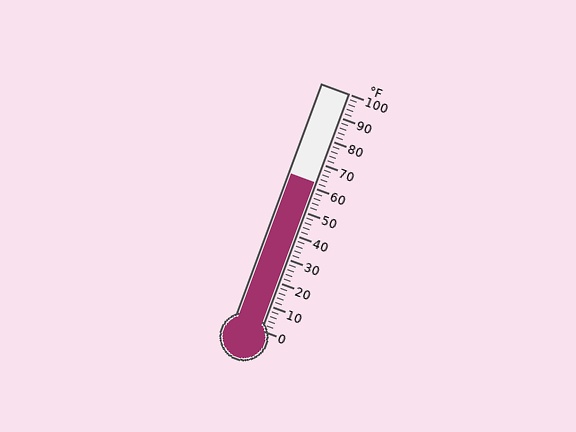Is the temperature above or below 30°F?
The temperature is above 30°F.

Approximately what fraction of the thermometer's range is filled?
The thermometer is filled to approximately 60% of its range.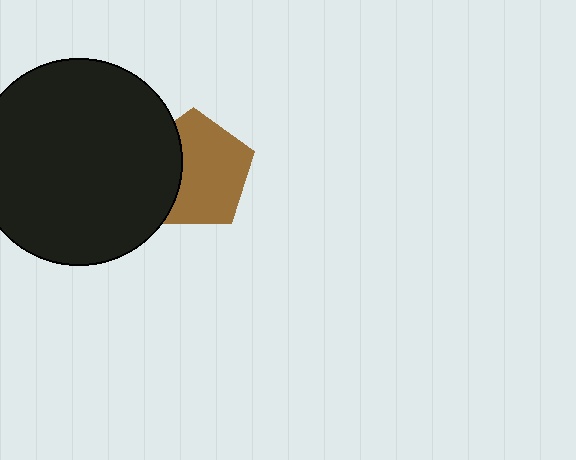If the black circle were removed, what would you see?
You would see the complete brown pentagon.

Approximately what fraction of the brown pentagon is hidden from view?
Roughly 33% of the brown pentagon is hidden behind the black circle.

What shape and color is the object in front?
The object in front is a black circle.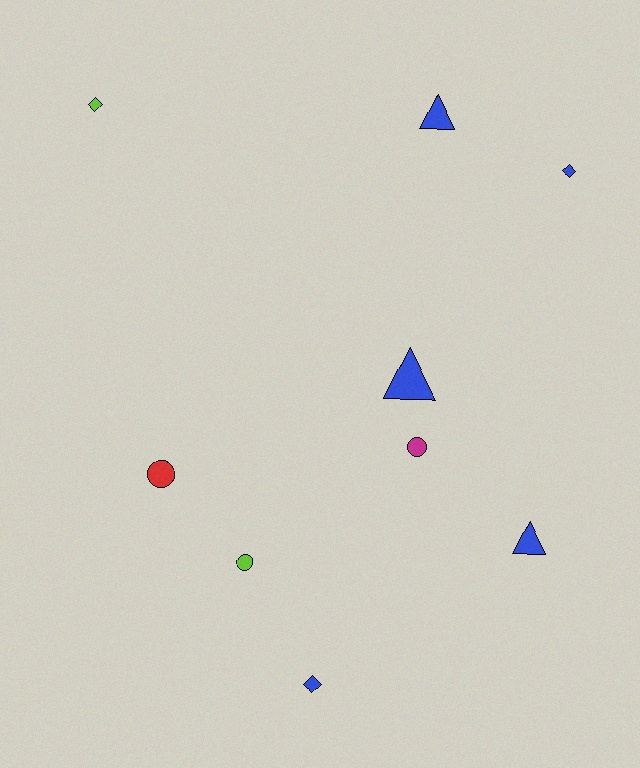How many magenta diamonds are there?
There are no magenta diamonds.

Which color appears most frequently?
Blue, with 5 objects.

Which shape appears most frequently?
Triangle, with 3 objects.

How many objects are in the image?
There are 9 objects.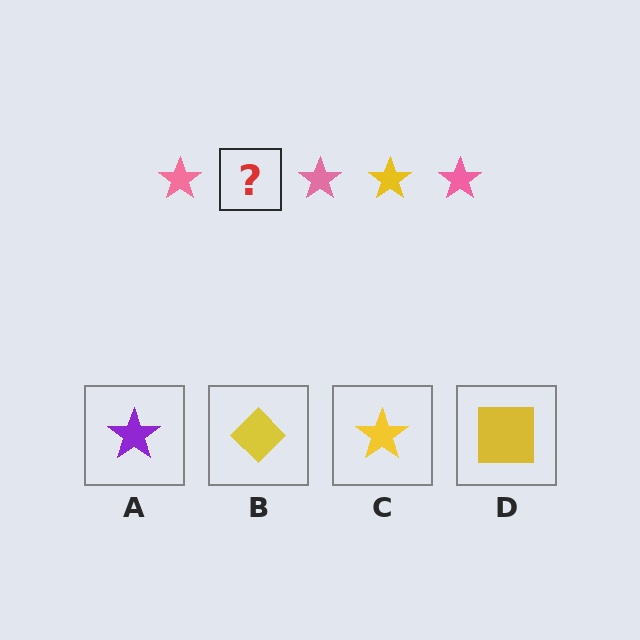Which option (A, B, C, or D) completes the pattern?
C.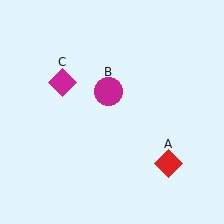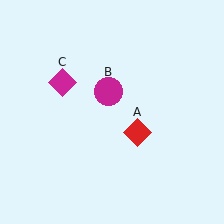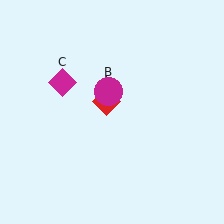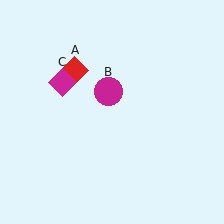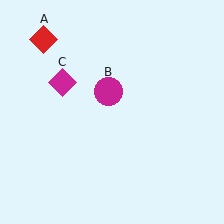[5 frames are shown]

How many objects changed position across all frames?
1 object changed position: red diamond (object A).